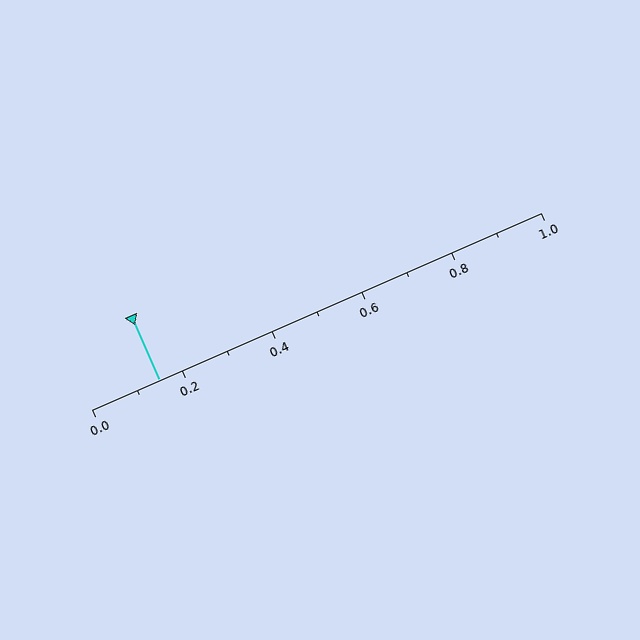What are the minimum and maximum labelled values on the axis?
The axis runs from 0.0 to 1.0.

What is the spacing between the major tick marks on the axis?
The major ticks are spaced 0.2 apart.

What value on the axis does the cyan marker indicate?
The marker indicates approximately 0.15.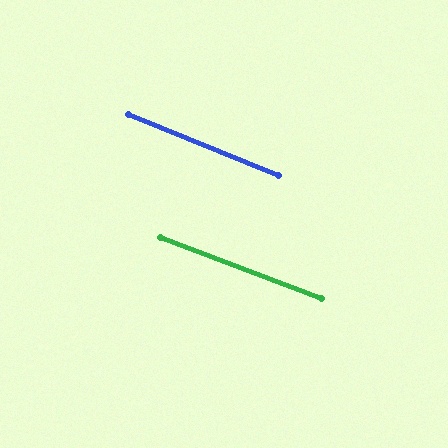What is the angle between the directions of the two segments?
Approximately 1 degree.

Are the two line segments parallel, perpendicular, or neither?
Parallel — their directions differ by only 1.3°.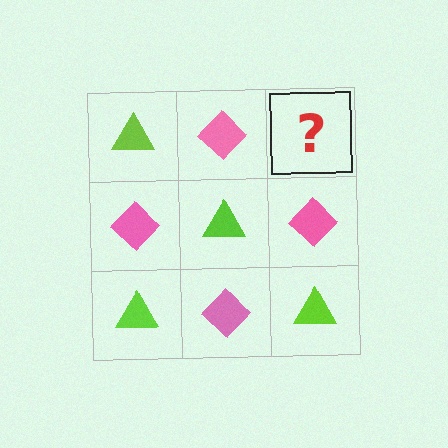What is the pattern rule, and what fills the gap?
The rule is that it alternates lime triangle and pink diamond in a checkerboard pattern. The gap should be filled with a lime triangle.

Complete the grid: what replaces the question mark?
The question mark should be replaced with a lime triangle.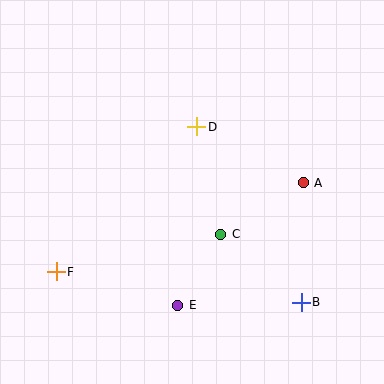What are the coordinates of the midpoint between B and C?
The midpoint between B and C is at (261, 268).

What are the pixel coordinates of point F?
Point F is at (56, 272).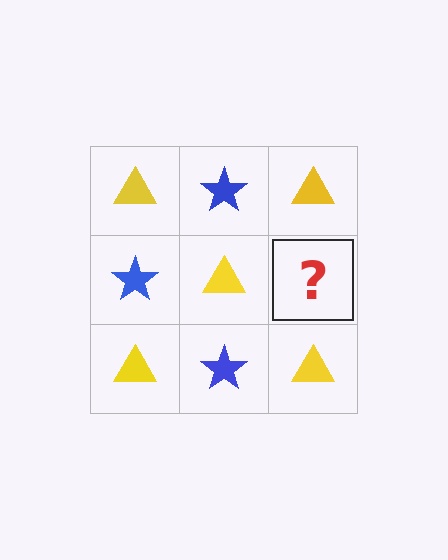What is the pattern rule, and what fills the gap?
The rule is that it alternates yellow triangle and blue star in a checkerboard pattern. The gap should be filled with a blue star.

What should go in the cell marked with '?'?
The missing cell should contain a blue star.